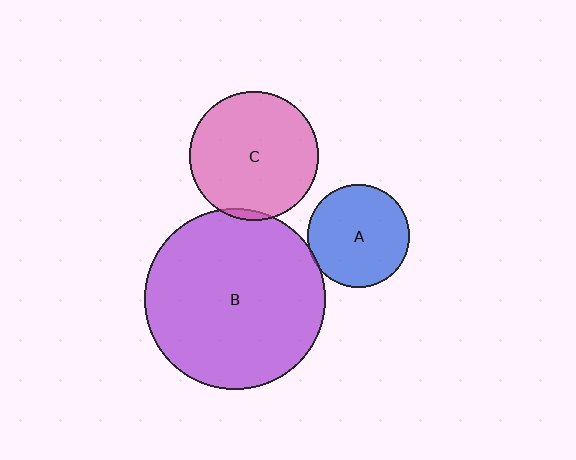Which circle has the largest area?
Circle B (purple).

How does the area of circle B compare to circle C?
Approximately 2.0 times.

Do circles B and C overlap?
Yes.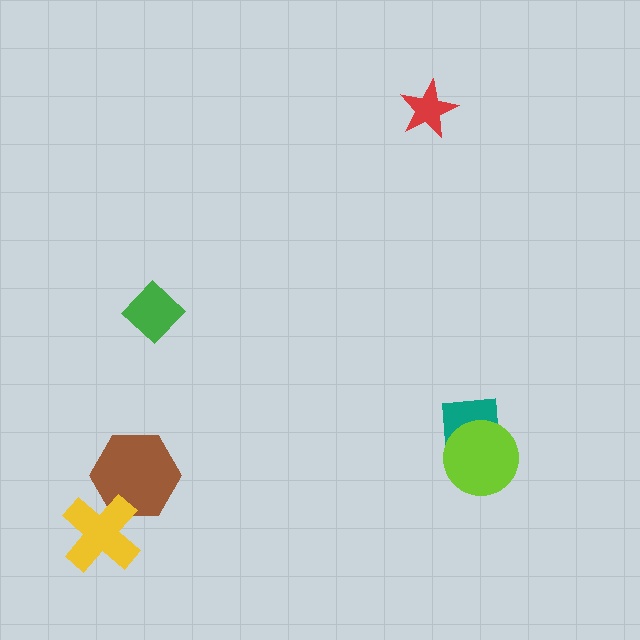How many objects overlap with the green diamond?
0 objects overlap with the green diamond.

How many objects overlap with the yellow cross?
1 object overlaps with the yellow cross.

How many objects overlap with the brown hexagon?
1 object overlaps with the brown hexagon.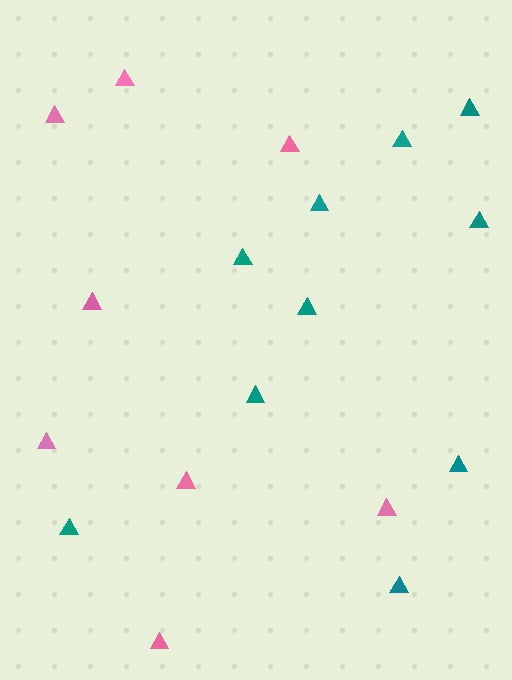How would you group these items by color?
There are 2 groups: one group of pink triangles (8) and one group of teal triangles (10).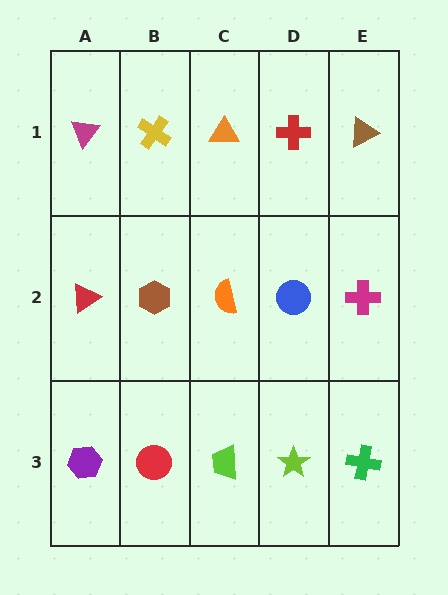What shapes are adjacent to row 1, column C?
An orange semicircle (row 2, column C), a yellow cross (row 1, column B), a red cross (row 1, column D).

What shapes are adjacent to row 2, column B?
A yellow cross (row 1, column B), a red circle (row 3, column B), a red triangle (row 2, column A), an orange semicircle (row 2, column C).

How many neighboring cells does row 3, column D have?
3.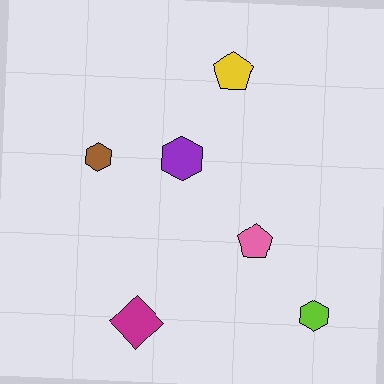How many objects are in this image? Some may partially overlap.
There are 6 objects.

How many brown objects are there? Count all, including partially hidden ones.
There is 1 brown object.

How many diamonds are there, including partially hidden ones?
There is 1 diamond.